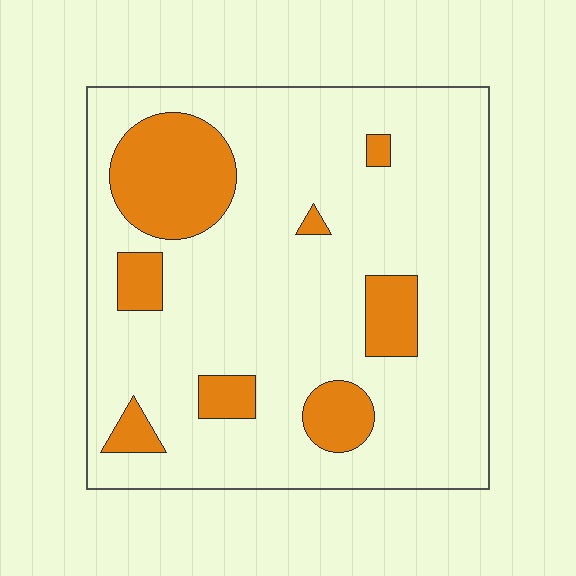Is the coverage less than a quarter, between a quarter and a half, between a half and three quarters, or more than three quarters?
Less than a quarter.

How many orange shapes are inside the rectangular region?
8.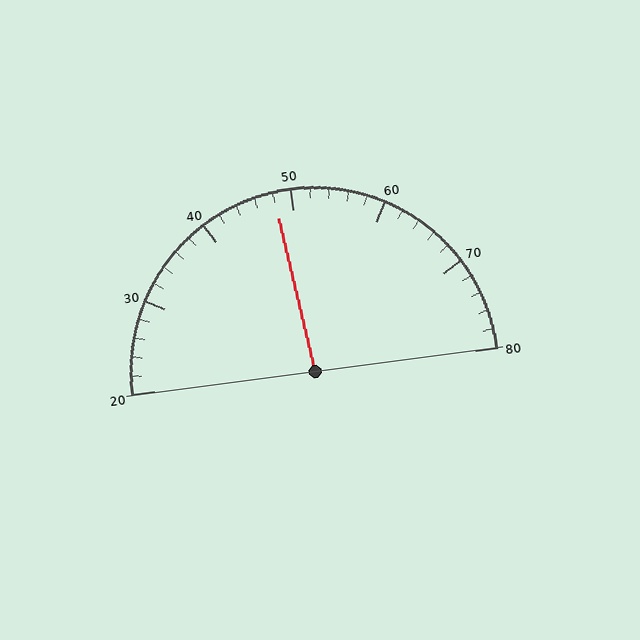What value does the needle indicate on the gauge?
The needle indicates approximately 48.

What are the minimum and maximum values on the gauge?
The gauge ranges from 20 to 80.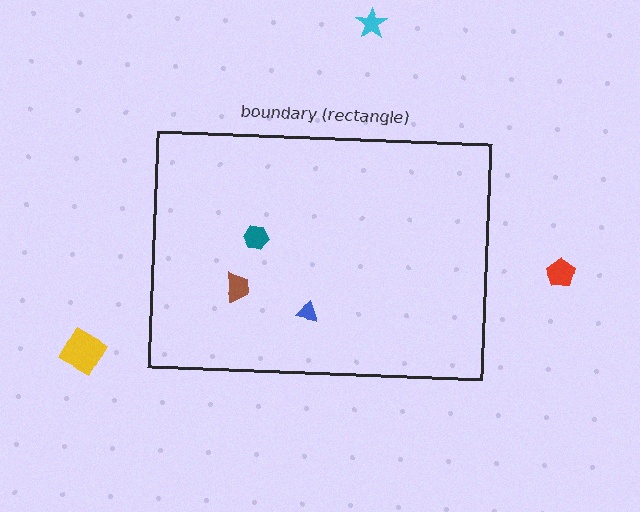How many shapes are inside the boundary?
3 inside, 3 outside.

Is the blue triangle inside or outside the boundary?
Inside.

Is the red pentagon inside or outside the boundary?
Outside.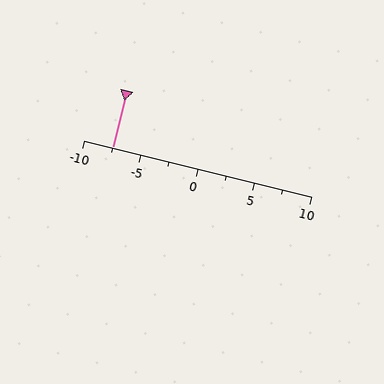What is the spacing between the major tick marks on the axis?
The major ticks are spaced 5 apart.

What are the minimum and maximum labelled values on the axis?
The axis runs from -10 to 10.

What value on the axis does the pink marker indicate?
The marker indicates approximately -7.5.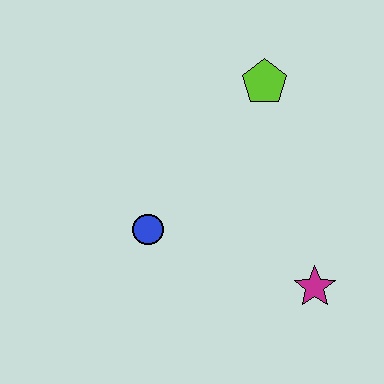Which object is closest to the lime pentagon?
The blue circle is closest to the lime pentagon.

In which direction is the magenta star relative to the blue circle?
The magenta star is to the right of the blue circle.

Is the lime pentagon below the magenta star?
No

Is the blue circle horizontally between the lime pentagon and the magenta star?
No